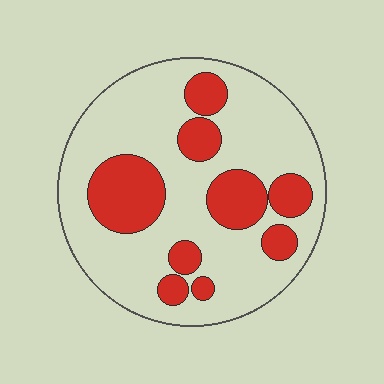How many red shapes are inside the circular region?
9.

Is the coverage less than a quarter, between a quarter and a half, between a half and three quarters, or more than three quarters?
Between a quarter and a half.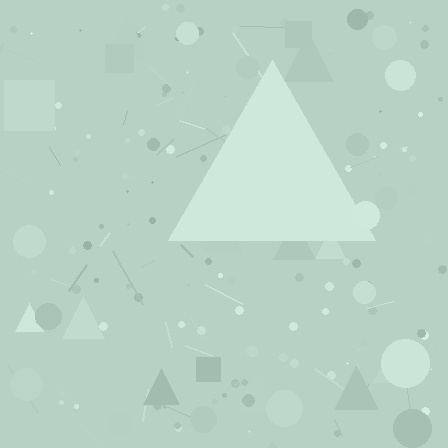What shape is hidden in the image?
A triangle is hidden in the image.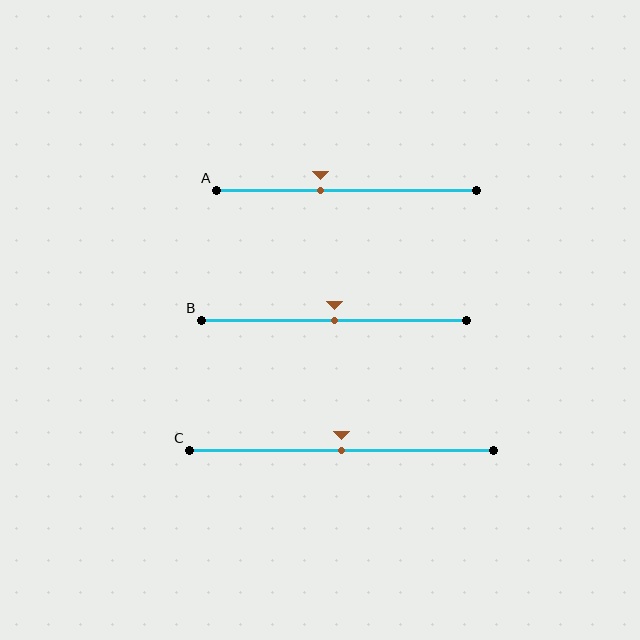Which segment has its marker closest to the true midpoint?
Segment B has its marker closest to the true midpoint.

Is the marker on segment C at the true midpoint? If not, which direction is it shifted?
Yes, the marker on segment C is at the true midpoint.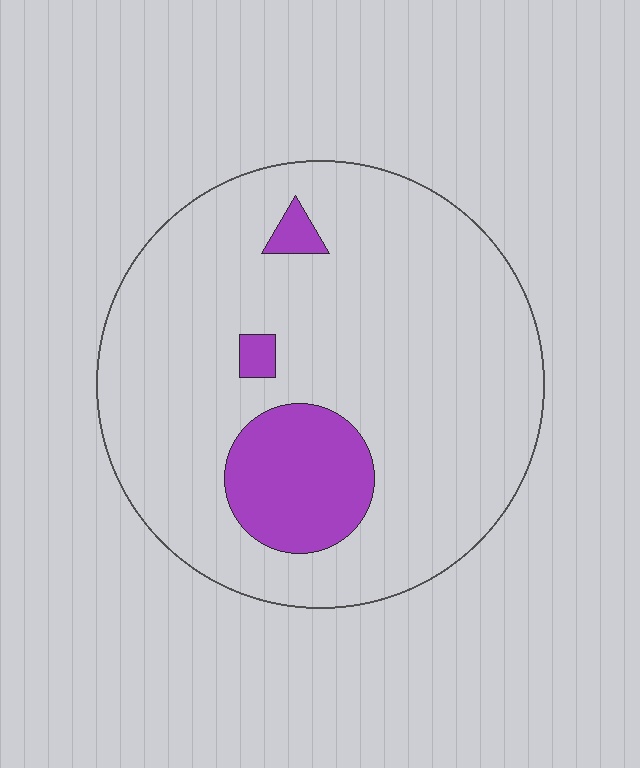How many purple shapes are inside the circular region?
3.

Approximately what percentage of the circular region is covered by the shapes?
Approximately 15%.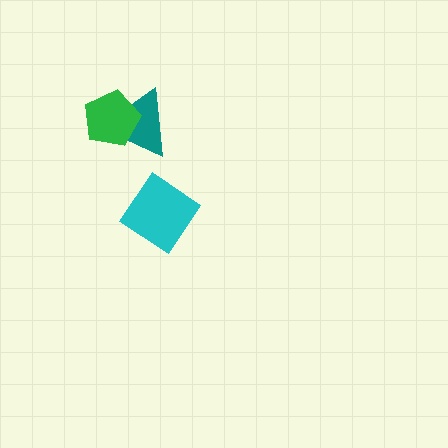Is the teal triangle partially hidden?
Yes, it is partially covered by another shape.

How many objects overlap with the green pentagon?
1 object overlaps with the green pentagon.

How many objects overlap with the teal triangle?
1 object overlaps with the teal triangle.